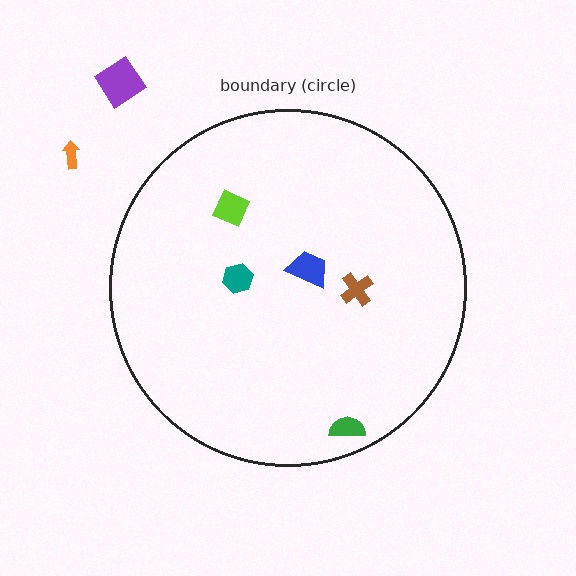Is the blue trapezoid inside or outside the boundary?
Inside.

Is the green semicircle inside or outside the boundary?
Inside.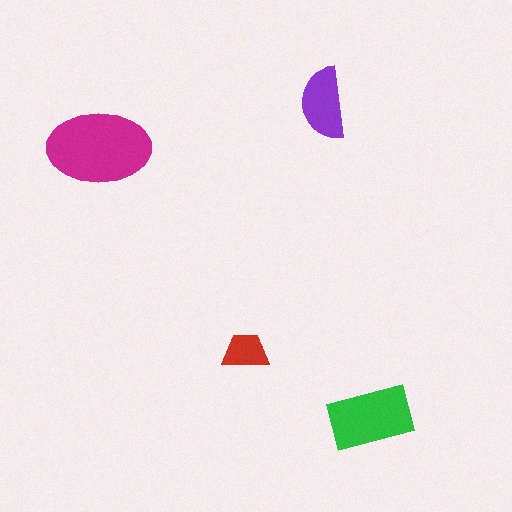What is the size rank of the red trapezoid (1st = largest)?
4th.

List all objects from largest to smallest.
The magenta ellipse, the green rectangle, the purple semicircle, the red trapezoid.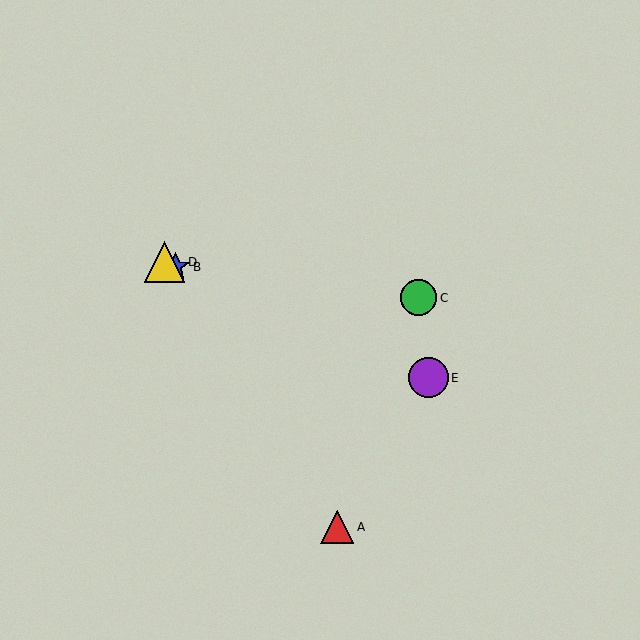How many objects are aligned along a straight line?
3 objects (B, D, E) are aligned along a straight line.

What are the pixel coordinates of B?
Object B is at (176, 267).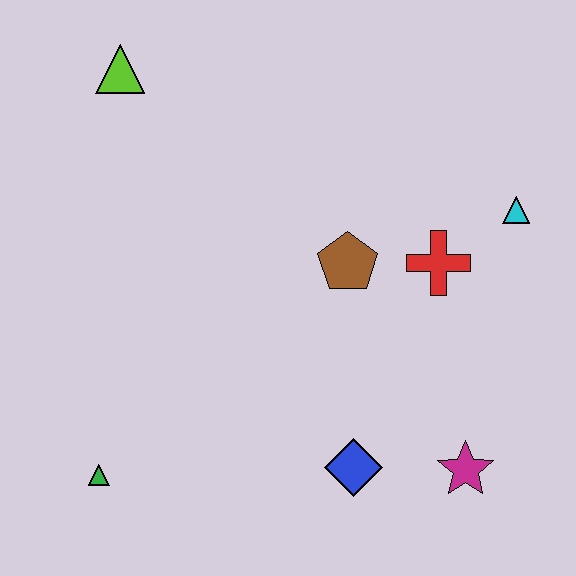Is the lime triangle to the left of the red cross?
Yes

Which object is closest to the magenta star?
The blue diamond is closest to the magenta star.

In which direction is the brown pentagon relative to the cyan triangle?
The brown pentagon is to the left of the cyan triangle.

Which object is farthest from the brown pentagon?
The green triangle is farthest from the brown pentagon.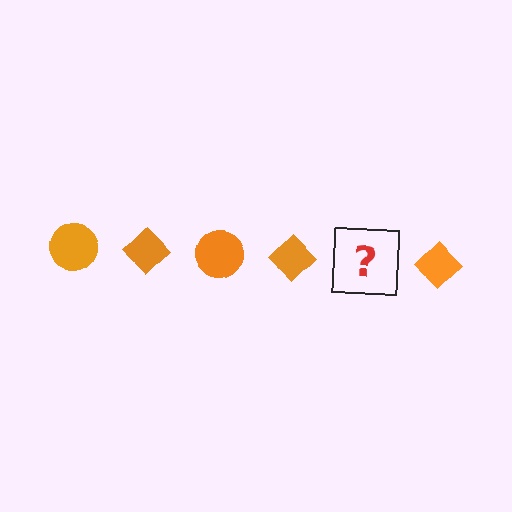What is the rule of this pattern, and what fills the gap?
The rule is that the pattern cycles through circle, diamond shapes in orange. The gap should be filled with an orange circle.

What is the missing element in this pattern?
The missing element is an orange circle.